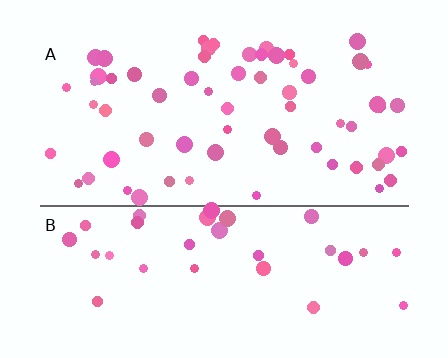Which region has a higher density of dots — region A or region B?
A (the top).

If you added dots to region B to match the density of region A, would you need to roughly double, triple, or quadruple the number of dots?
Approximately double.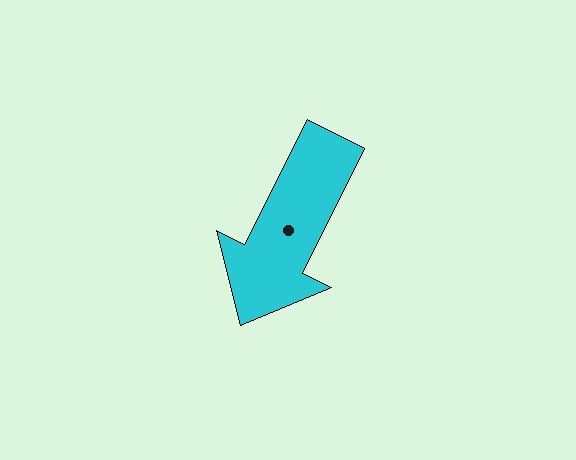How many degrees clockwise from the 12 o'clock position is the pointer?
Approximately 207 degrees.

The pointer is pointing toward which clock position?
Roughly 7 o'clock.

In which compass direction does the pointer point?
Southwest.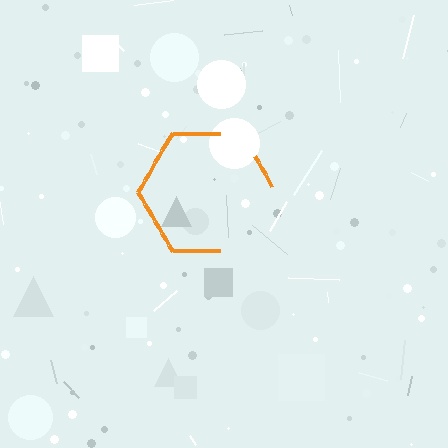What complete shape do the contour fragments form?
The contour fragments form a hexagon.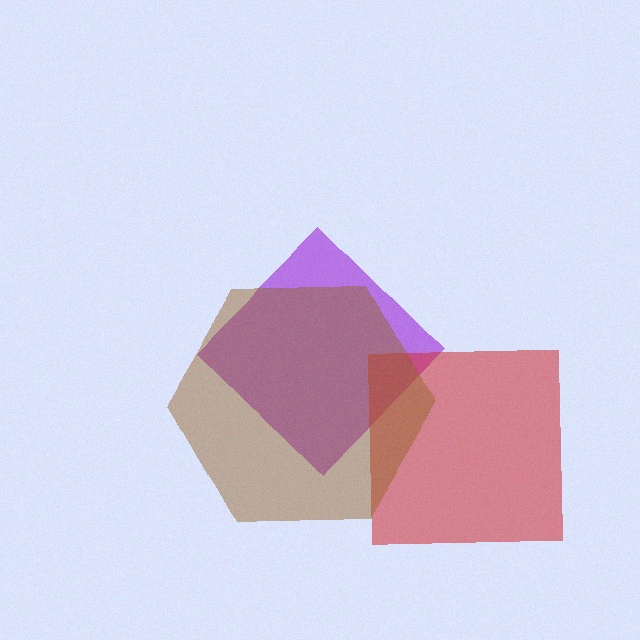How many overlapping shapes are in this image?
There are 3 overlapping shapes in the image.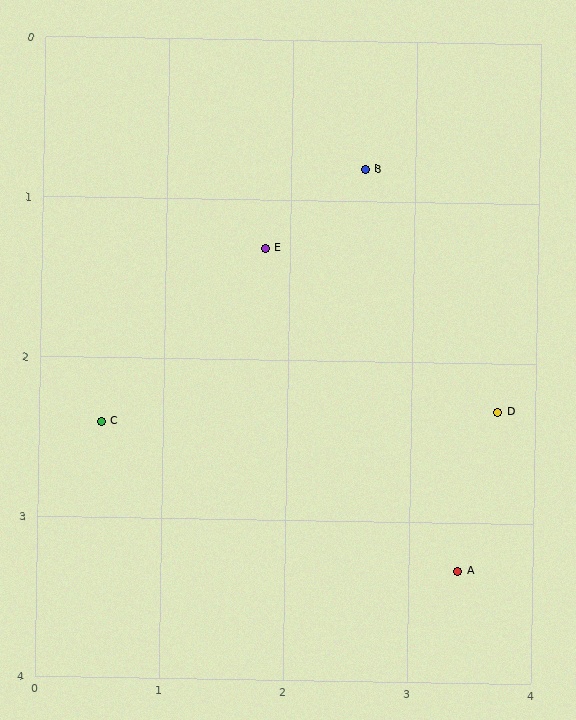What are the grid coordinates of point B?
Point B is at approximately (2.6, 0.8).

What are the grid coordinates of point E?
Point E is at approximately (1.8, 1.3).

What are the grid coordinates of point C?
Point C is at approximately (0.5, 2.4).